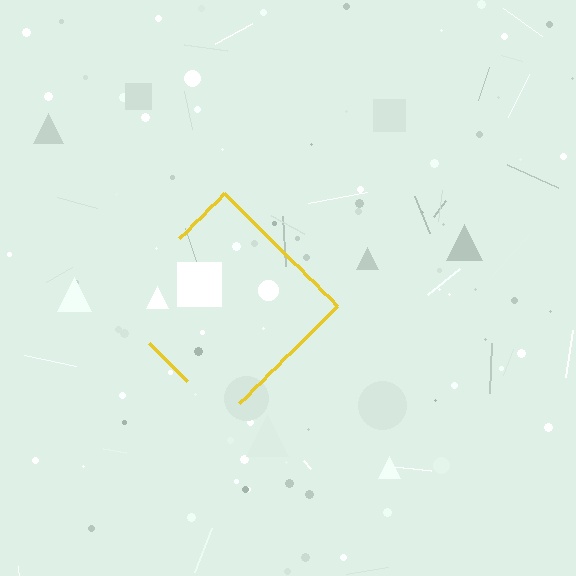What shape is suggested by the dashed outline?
The dashed outline suggests a diamond.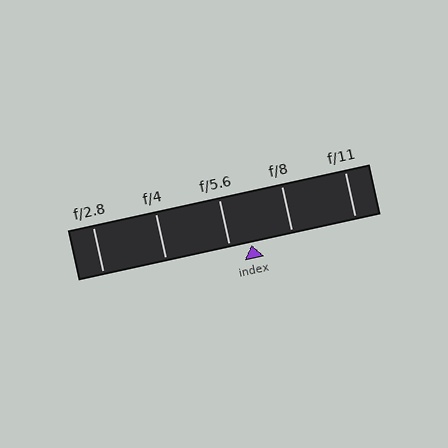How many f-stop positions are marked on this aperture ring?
There are 5 f-stop positions marked.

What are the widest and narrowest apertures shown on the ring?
The widest aperture shown is f/2.8 and the narrowest is f/11.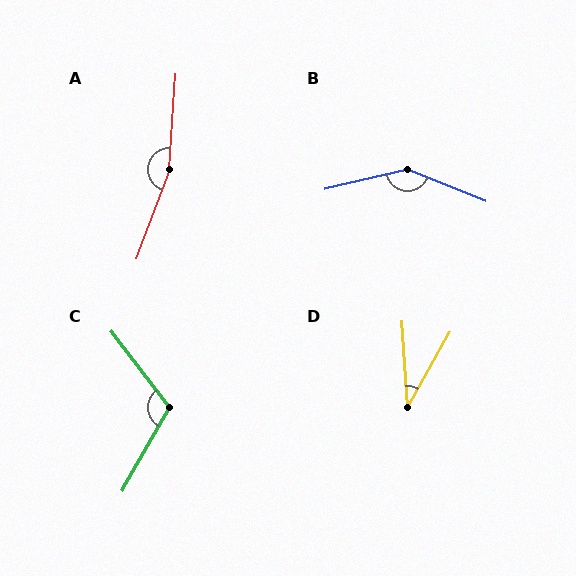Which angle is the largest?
A, at approximately 163 degrees.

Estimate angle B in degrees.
Approximately 145 degrees.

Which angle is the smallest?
D, at approximately 33 degrees.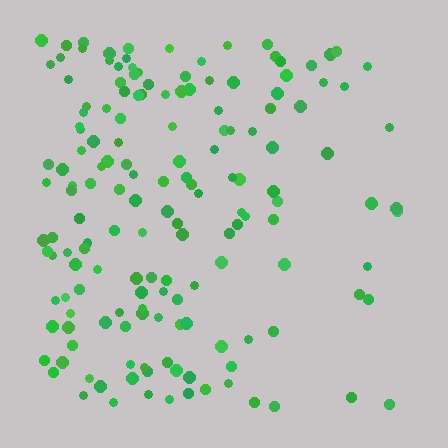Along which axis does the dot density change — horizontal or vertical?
Horizontal.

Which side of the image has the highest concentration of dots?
The left.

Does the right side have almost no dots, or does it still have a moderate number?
Still a moderate number, just noticeably fewer than the left.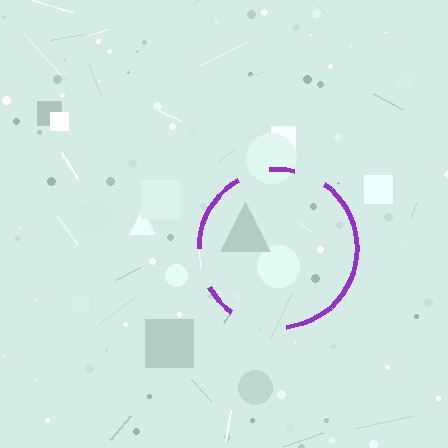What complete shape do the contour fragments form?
The contour fragments form a circle.